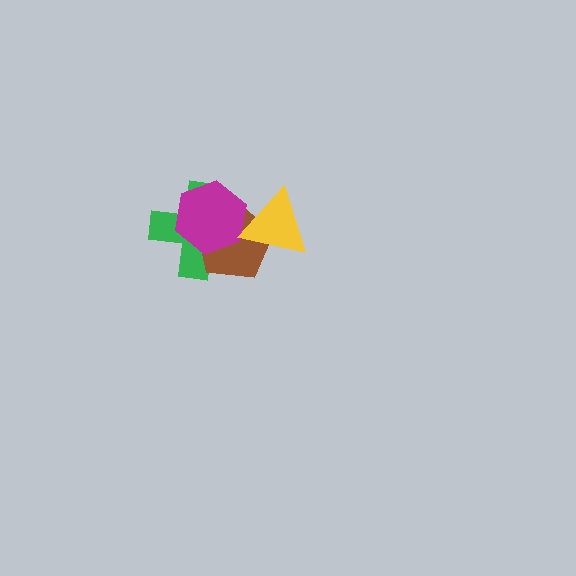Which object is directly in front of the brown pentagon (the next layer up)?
The magenta hexagon is directly in front of the brown pentagon.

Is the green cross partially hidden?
Yes, it is partially covered by another shape.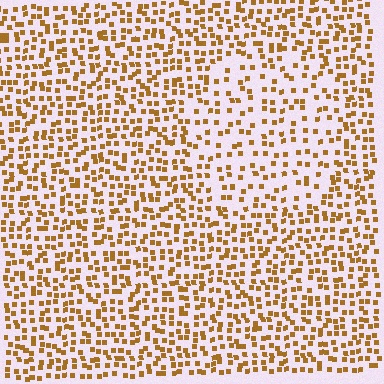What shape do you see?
I see a circle.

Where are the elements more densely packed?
The elements are more densely packed outside the circle boundary.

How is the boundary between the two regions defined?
The boundary is defined by a change in element density (approximately 1.7x ratio). All elements are the same color, size, and shape.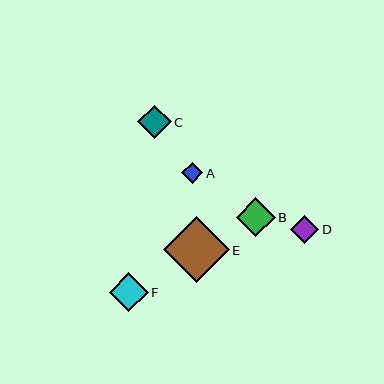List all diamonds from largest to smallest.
From largest to smallest: E, F, B, C, D, A.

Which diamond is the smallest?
Diamond A is the smallest with a size of approximately 21 pixels.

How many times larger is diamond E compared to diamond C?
Diamond E is approximately 2.0 times the size of diamond C.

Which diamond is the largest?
Diamond E is the largest with a size of approximately 66 pixels.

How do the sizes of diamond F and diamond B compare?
Diamond F and diamond B are approximately the same size.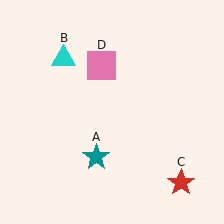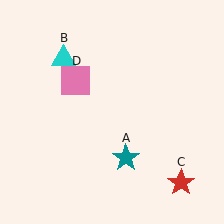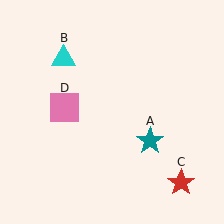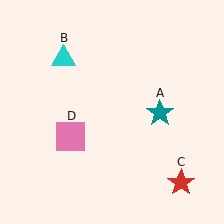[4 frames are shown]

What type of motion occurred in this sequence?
The teal star (object A), pink square (object D) rotated counterclockwise around the center of the scene.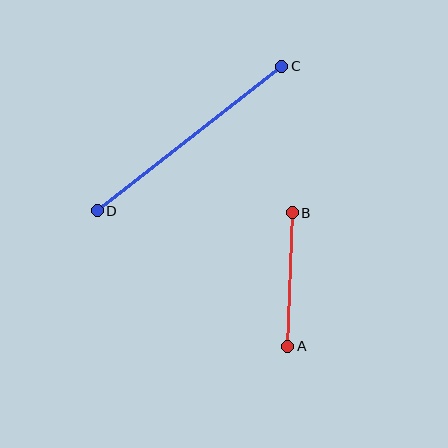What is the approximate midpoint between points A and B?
The midpoint is at approximately (290, 279) pixels.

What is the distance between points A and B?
The distance is approximately 134 pixels.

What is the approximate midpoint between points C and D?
The midpoint is at approximately (190, 139) pixels.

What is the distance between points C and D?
The distance is approximately 234 pixels.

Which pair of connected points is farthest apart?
Points C and D are farthest apart.